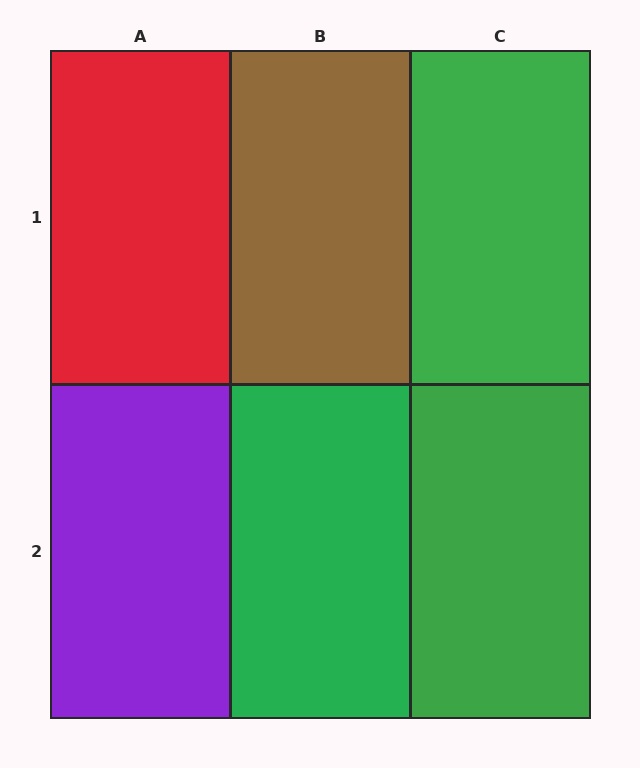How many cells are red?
1 cell is red.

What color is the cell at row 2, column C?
Green.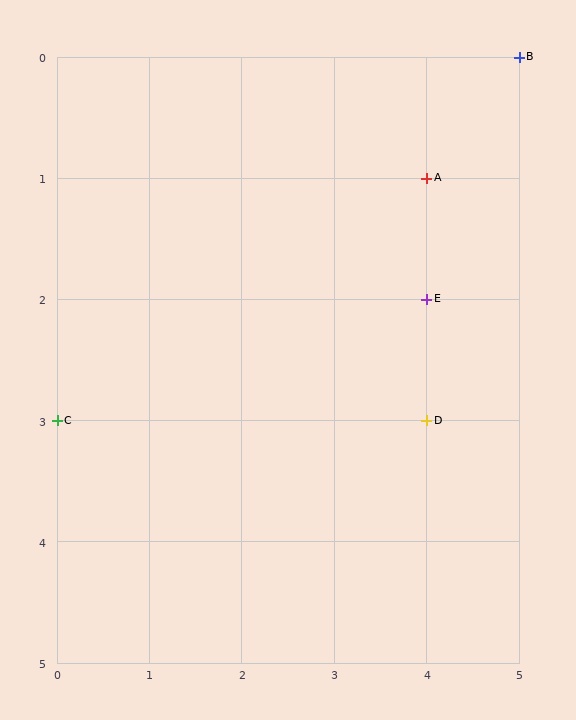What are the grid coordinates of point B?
Point B is at grid coordinates (5, 0).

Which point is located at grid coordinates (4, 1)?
Point A is at (4, 1).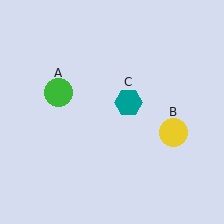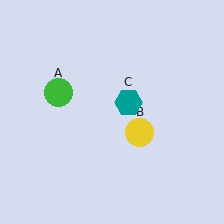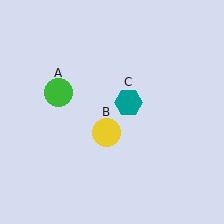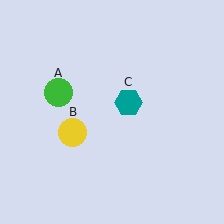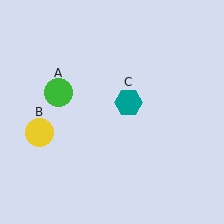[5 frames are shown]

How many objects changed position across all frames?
1 object changed position: yellow circle (object B).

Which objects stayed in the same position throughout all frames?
Green circle (object A) and teal hexagon (object C) remained stationary.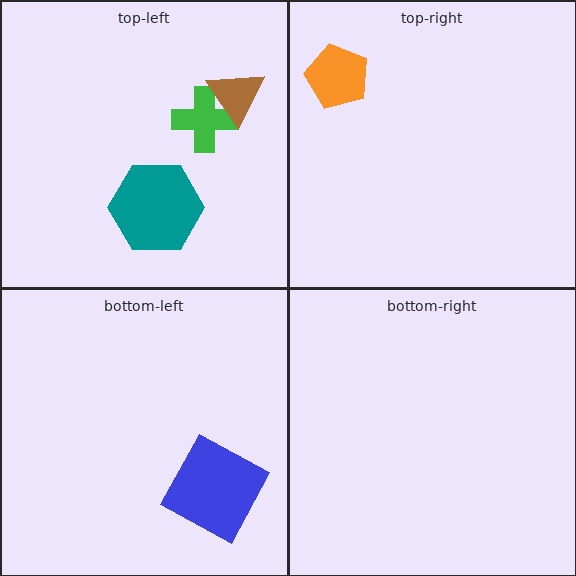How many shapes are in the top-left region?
3.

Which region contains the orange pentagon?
The top-right region.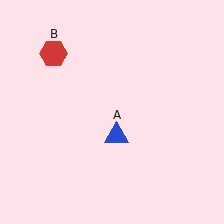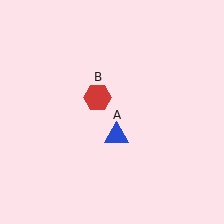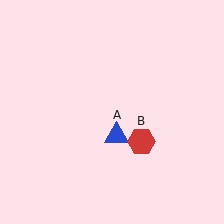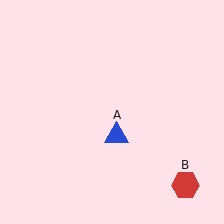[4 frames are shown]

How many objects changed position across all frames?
1 object changed position: red hexagon (object B).